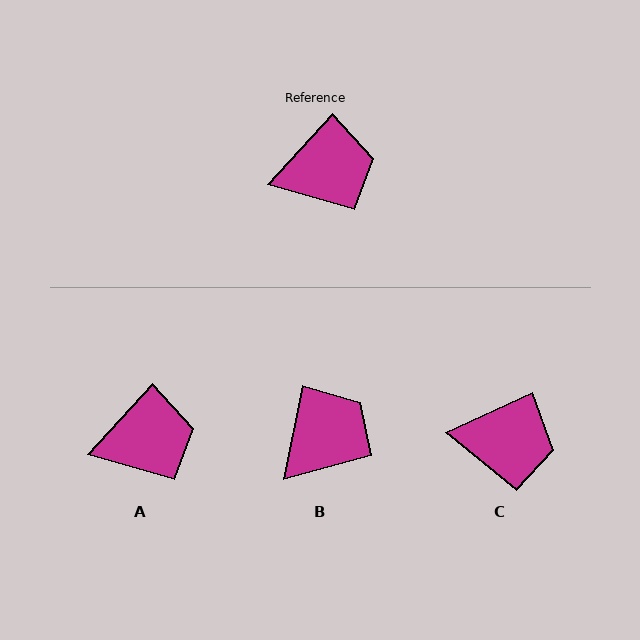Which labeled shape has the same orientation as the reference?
A.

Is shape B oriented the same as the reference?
No, it is off by about 31 degrees.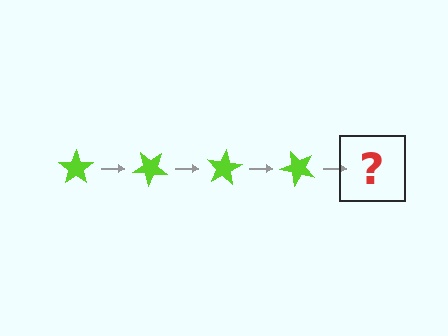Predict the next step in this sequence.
The next step is a lime star rotated 160 degrees.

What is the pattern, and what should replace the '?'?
The pattern is that the star rotates 40 degrees each step. The '?' should be a lime star rotated 160 degrees.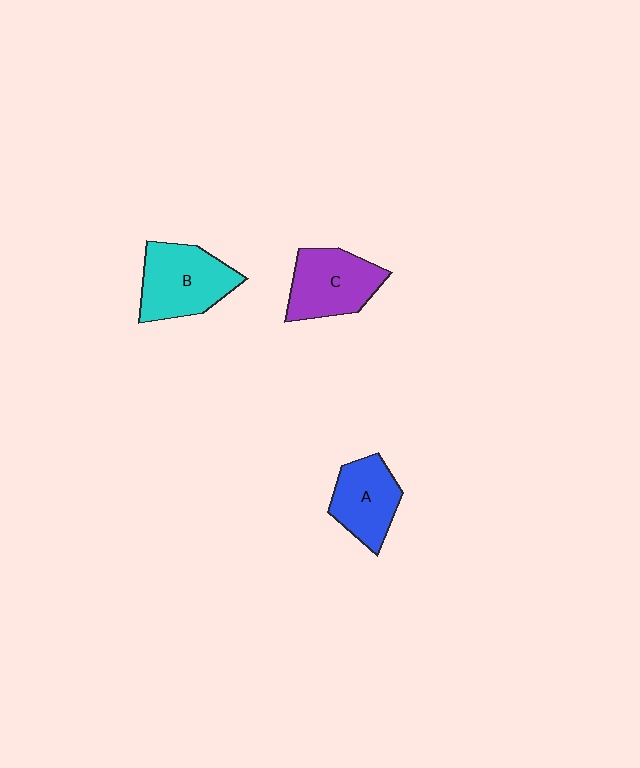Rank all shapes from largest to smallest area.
From largest to smallest: B (cyan), C (purple), A (blue).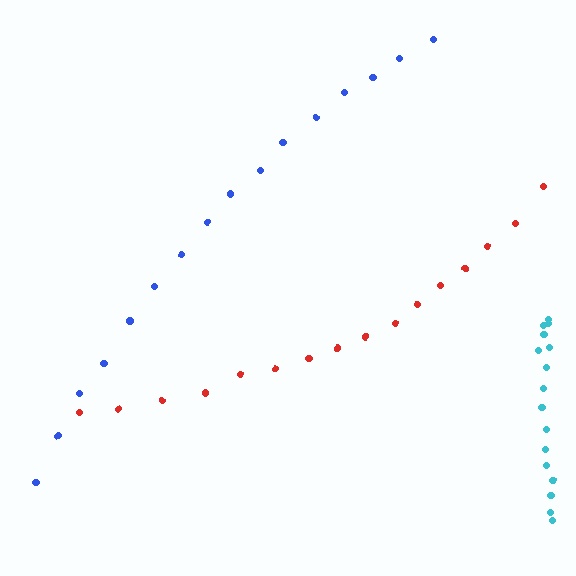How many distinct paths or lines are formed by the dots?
There are 3 distinct paths.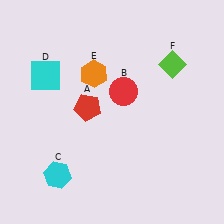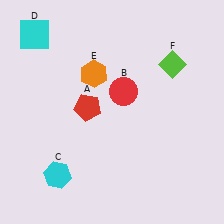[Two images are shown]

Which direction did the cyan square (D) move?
The cyan square (D) moved up.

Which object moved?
The cyan square (D) moved up.